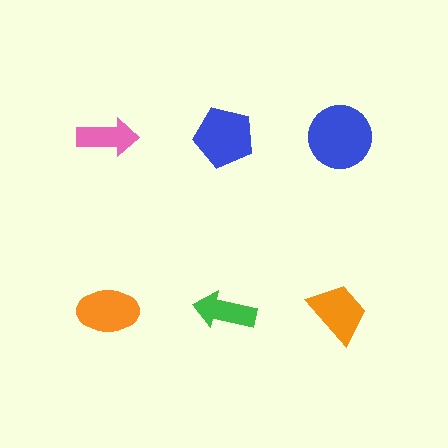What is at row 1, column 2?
A blue pentagon.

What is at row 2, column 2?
A green arrow.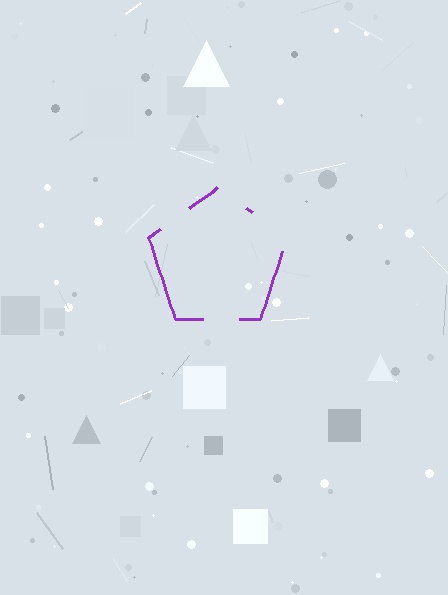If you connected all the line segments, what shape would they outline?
They would outline a pentagon.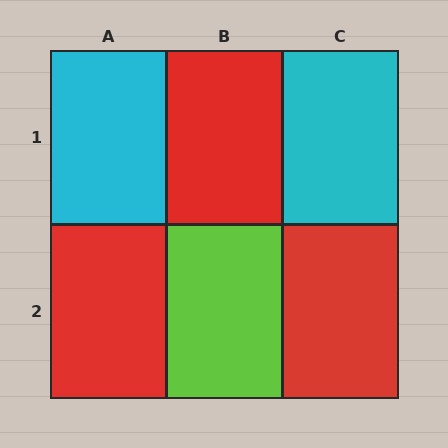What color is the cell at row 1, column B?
Red.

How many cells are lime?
1 cell is lime.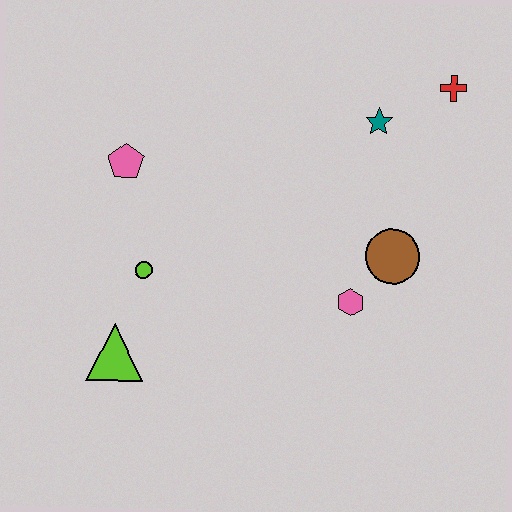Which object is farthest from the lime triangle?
The red cross is farthest from the lime triangle.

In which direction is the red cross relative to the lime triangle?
The red cross is to the right of the lime triangle.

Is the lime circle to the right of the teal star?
No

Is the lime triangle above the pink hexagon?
No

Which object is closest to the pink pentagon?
The lime circle is closest to the pink pentagon.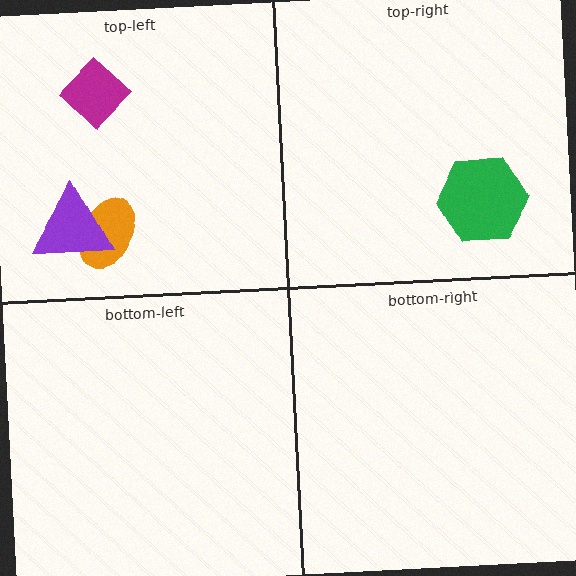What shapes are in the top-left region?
The magenta diamond, the orange ellipse, the purple triangle.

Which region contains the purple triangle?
The top-left region.